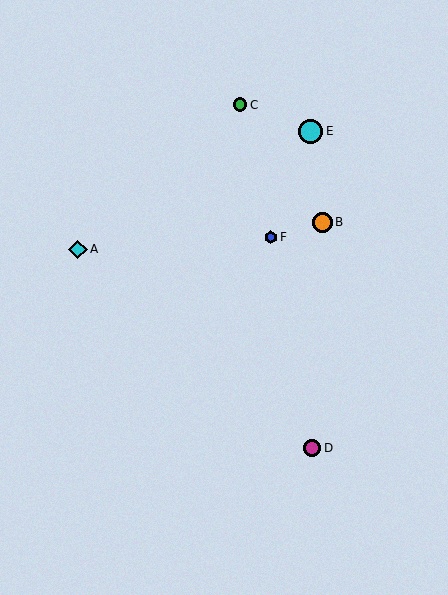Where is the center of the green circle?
The center of the green circle is at (240, 105).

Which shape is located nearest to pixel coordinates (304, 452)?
The magenta circle (labeled D) at (312, 448) is nearest to that location.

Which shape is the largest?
The cyan circle (labeled E) is the largest.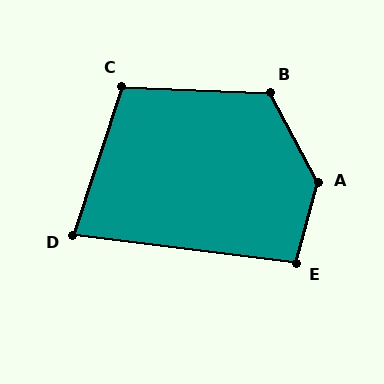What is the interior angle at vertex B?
Approximately 120 degrees (obtuse).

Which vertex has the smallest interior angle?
D, at approximately 79 degrees.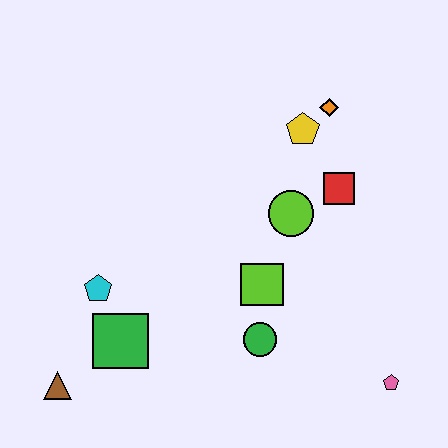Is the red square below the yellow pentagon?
Yes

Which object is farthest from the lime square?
The brown triangle is farthest from the lime square.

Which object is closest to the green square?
The cyan pentagon is closest to the green square.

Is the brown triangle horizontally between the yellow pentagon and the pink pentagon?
No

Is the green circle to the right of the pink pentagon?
No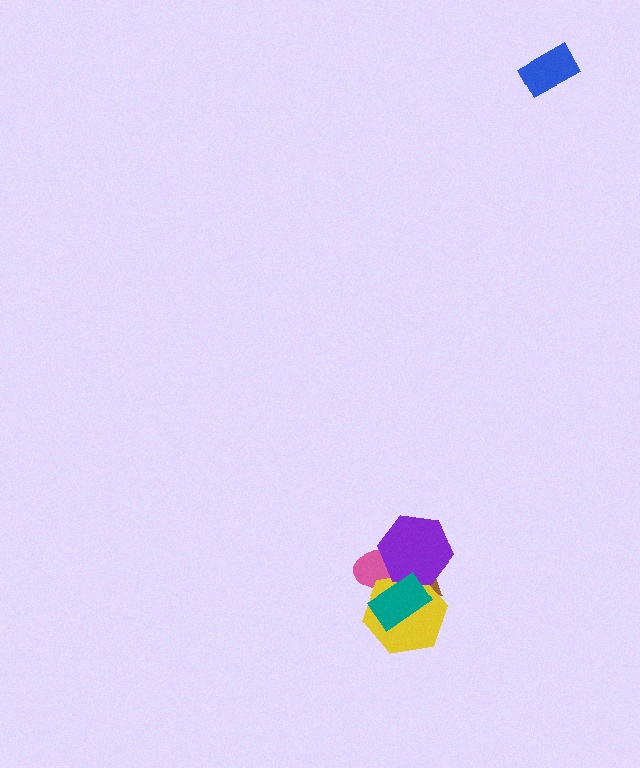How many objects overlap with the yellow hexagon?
4 objects overlap with the yellow hexagon.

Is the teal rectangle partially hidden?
No, no other shape covers it.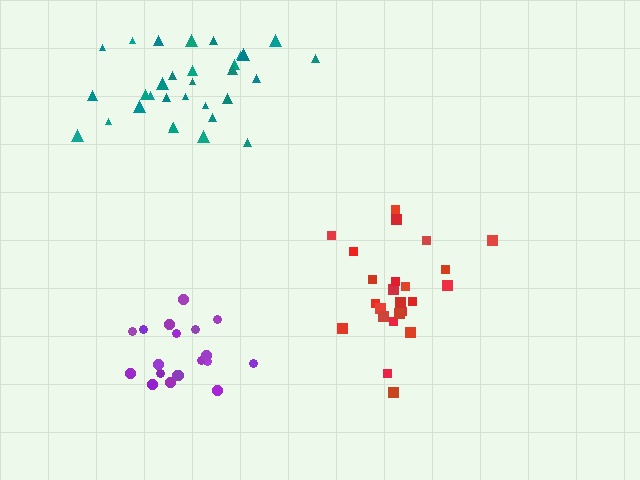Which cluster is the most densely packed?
Purple.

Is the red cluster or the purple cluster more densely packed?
Purple.